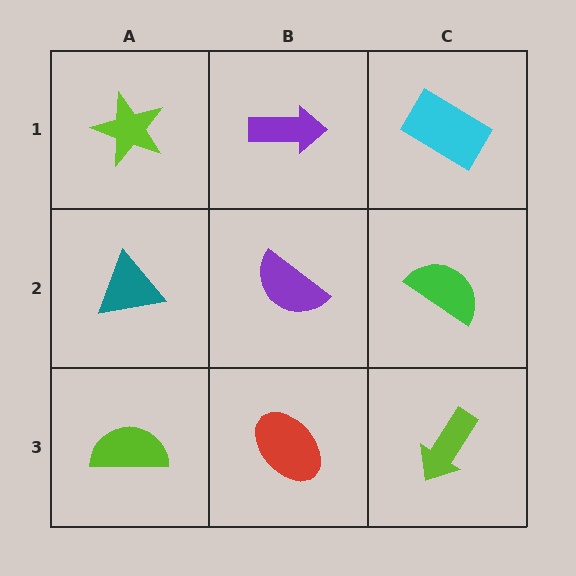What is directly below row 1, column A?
A teal triangle.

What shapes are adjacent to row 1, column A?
A teal triangle (row 2, column A), a purple arrow (row 1, column B).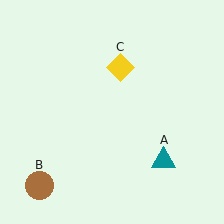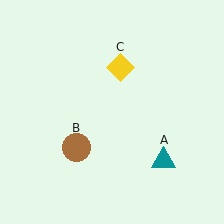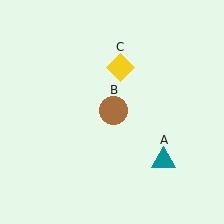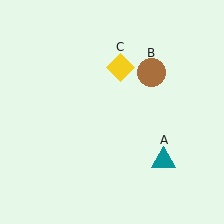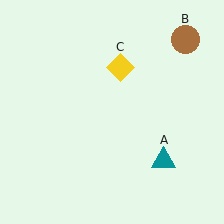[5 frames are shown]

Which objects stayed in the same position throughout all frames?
Teal triangle (object A) and yellow diamond (object C) remained stationary.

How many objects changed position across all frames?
1 object changed position: brown circle (object B).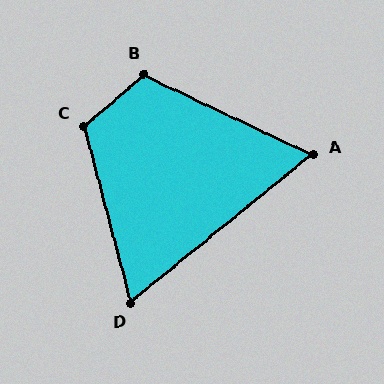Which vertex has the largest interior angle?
C, at approximately 116 degrees.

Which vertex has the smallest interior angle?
A, at approximately 64 degrees.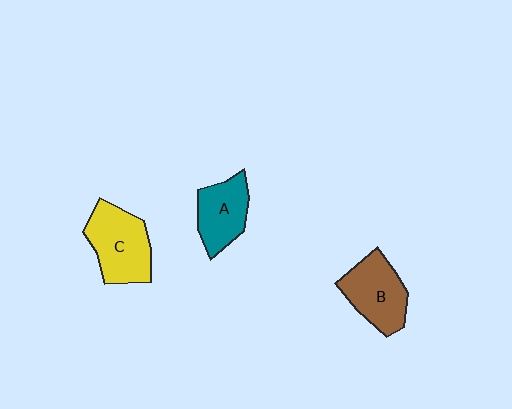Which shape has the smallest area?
Shape A (teal).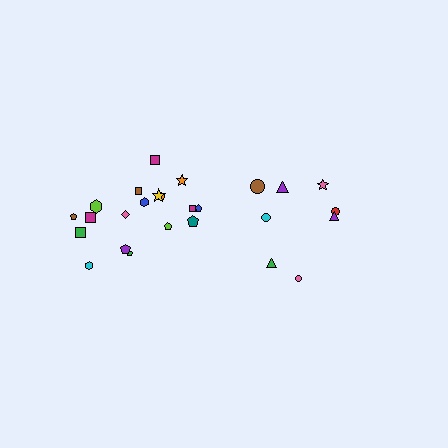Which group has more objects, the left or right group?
The left group.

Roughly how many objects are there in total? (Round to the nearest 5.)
Roughly 25 objects in total.